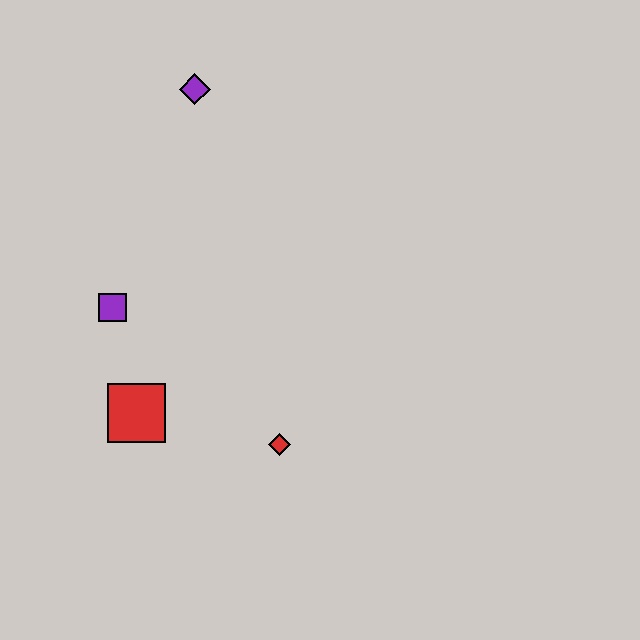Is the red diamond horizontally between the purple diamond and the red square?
No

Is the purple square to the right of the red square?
No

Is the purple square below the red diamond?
No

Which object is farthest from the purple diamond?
The red diamond is farthest from the purple diamond.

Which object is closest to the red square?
The purple square is closest to the red square.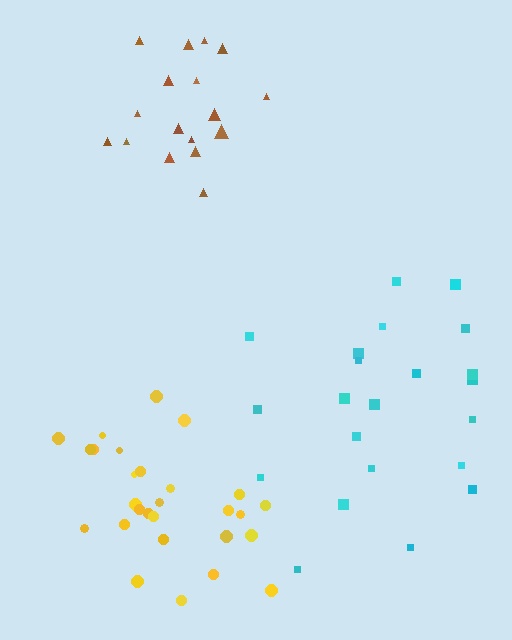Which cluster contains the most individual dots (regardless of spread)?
Yellow (28).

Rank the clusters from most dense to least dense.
yellow, brown, cyan.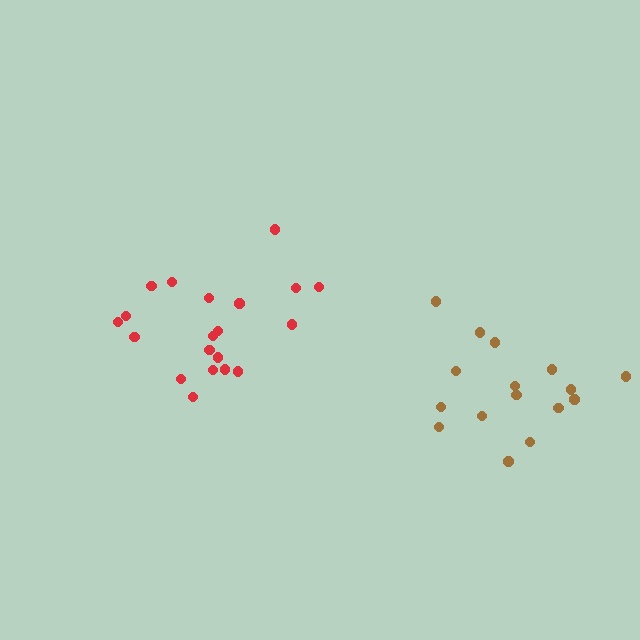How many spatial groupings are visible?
There are 2 spatial groupings.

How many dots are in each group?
Group 1: 20 dots, Group 2: 16 dots (36 total).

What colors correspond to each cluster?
The clusters are colored: red, brown.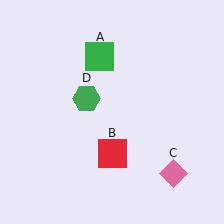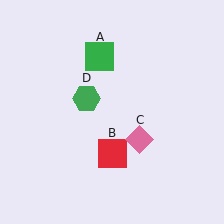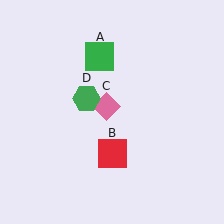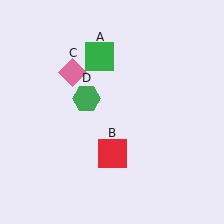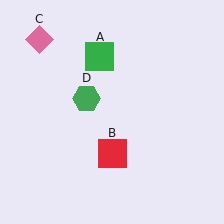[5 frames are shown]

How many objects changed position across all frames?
1 object changed position: pink diamond (object C).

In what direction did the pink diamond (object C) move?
The pink diamond (object C) moved up and to the left.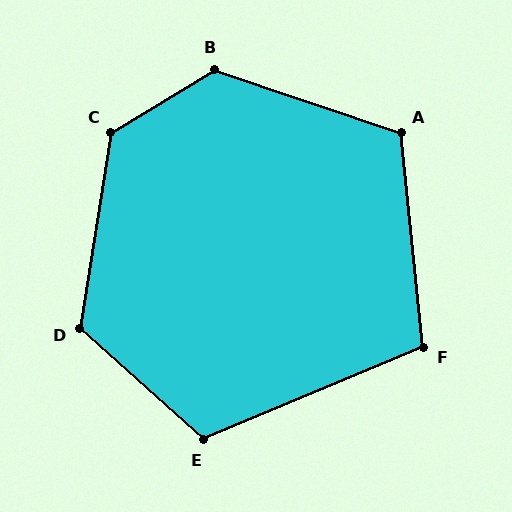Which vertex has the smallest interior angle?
F, at approximately 107 degrees.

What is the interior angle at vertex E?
Approximately 115 degrees (obtuse).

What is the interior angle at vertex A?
Approximately 115 degrees (obtuse).